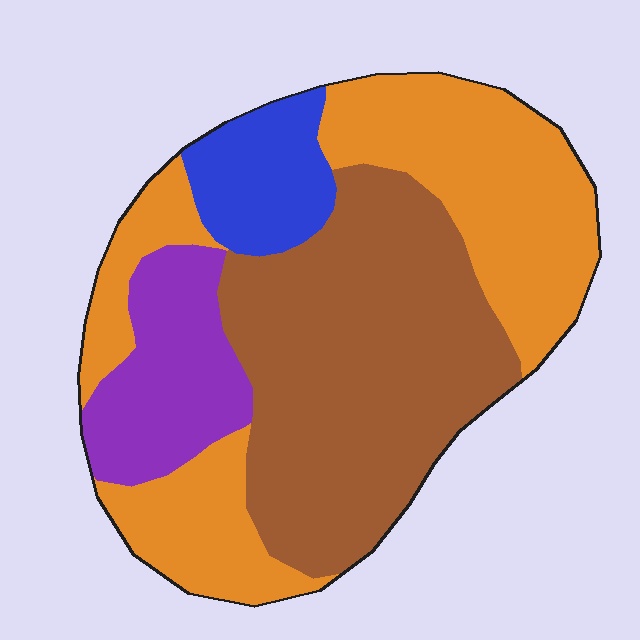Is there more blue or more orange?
Orange.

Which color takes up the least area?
Blue, at roughly 10%.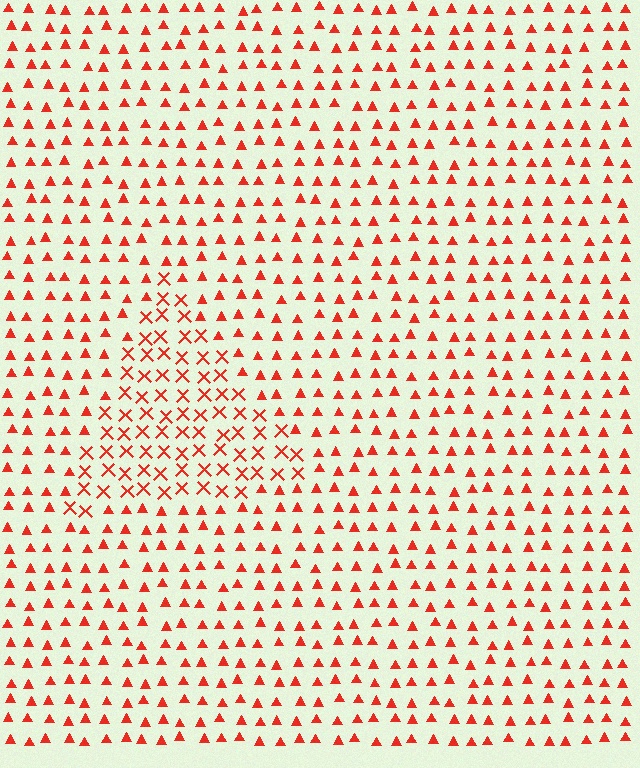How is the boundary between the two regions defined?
The boundary is defined by a change in element shape: X marks inside vs. triangles outside. All elements share the same color and spacing.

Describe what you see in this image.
The image is filled with small red elements arranged in a uniform grid. A triangle-shaped region contains X marks, while the surrounding area contains triangles. The boundary is defined purely by the change in element shape.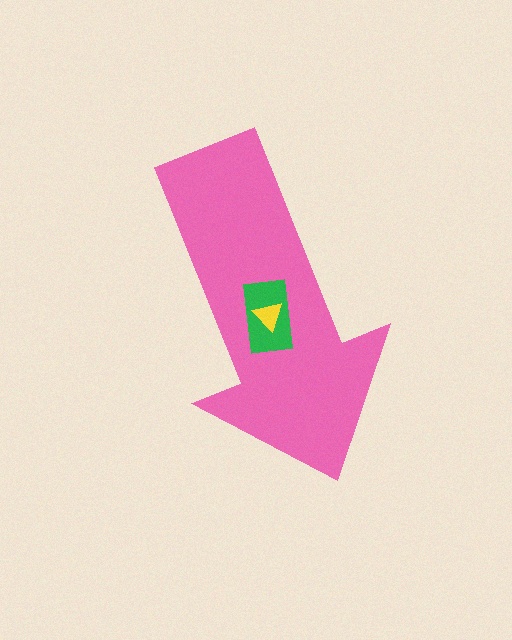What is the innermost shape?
The yellow triangle.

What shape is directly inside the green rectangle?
The yellow triangle.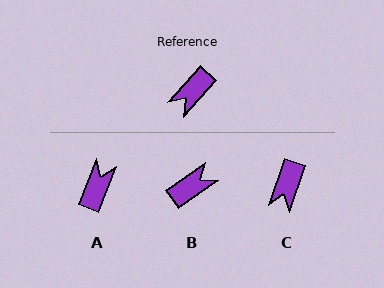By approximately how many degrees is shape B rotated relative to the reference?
Approximately 167 degrees counter-clockwise.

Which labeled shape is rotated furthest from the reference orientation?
B, about 167 degrees away.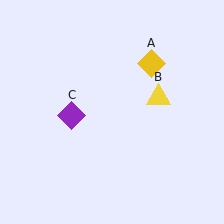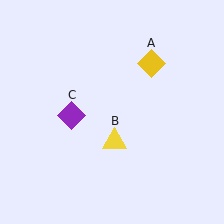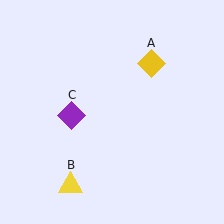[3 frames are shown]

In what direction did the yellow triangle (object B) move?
The yellow triangle (object B) moved down and to the left.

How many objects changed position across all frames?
1 object changed position: yellow triangle (object B).